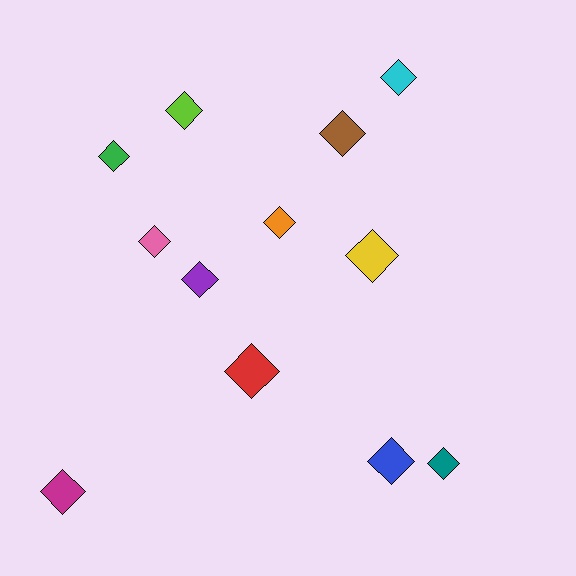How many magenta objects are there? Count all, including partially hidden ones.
There is 1 magenta object.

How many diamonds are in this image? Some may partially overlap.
There are 12 diamonds.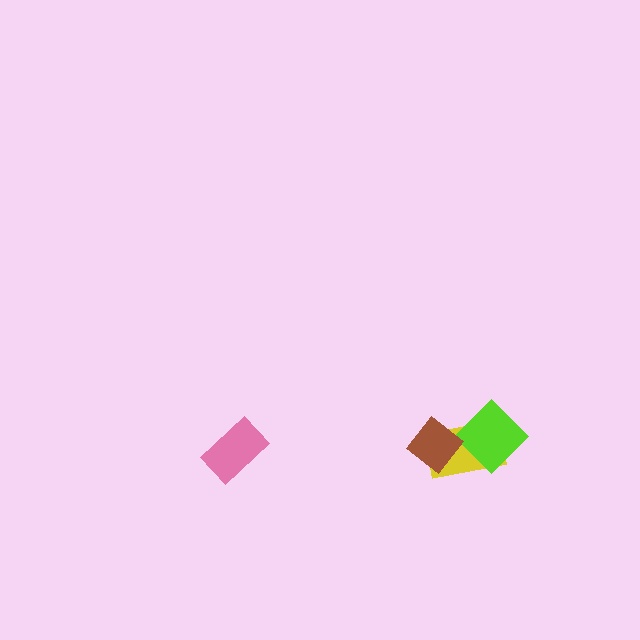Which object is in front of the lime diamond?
The brown diamond is in front of the lime diamond.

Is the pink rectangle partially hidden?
No, no other shape covers it.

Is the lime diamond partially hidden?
Yes, it is partially covered by another shape.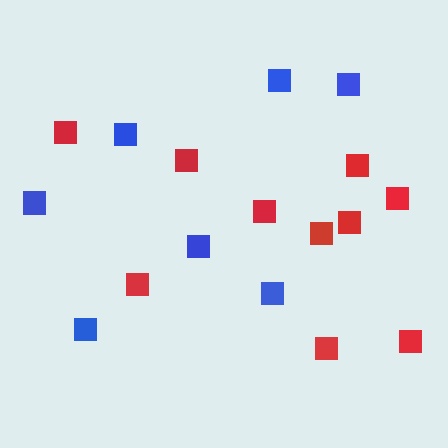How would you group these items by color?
There are 2 groups: one group of blue squares (7) and one group of red squares (10).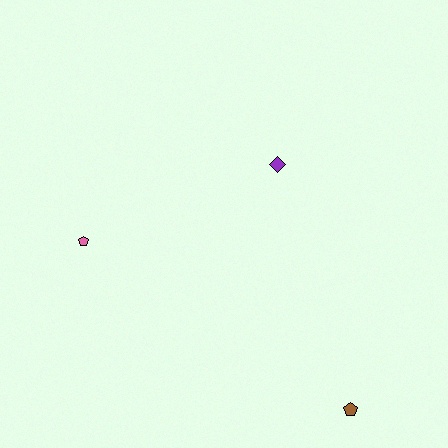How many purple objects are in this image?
There is 1 purple object.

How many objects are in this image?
There are 3 objects.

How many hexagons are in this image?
There are no hexagons.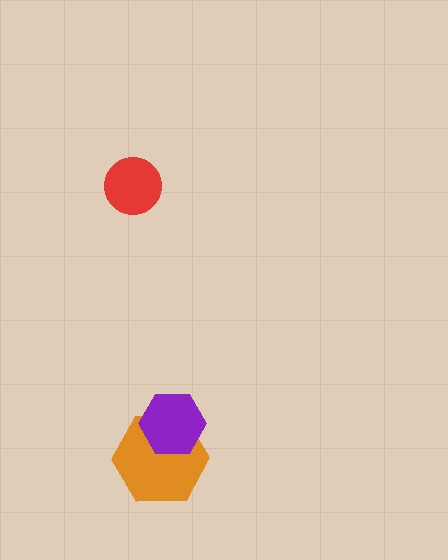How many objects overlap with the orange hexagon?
1 object overlaps with the orange hexagon.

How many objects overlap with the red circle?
0 objects overlap with the red circle.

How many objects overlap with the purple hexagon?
1 object overlaps with the purple hexagon.